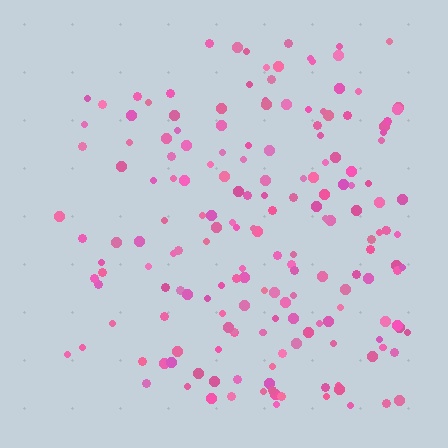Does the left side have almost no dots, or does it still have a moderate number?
Still a moderate number, just noticeably fewer than the right.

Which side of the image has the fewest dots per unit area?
The left.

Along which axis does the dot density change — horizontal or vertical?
Horizontal.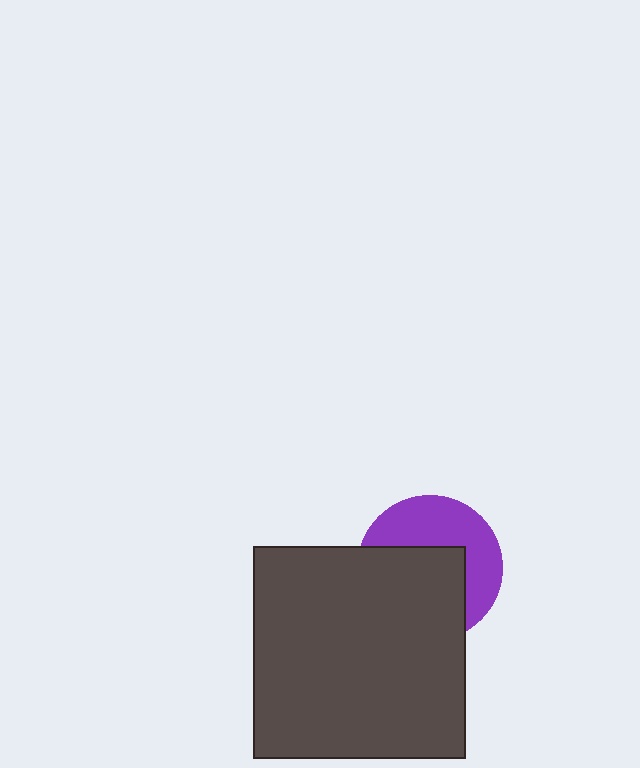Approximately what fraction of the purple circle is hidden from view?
Roughly 54% of the purple circle is hidden behind the dark gray square.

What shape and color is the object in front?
The object in front is a dark gray square.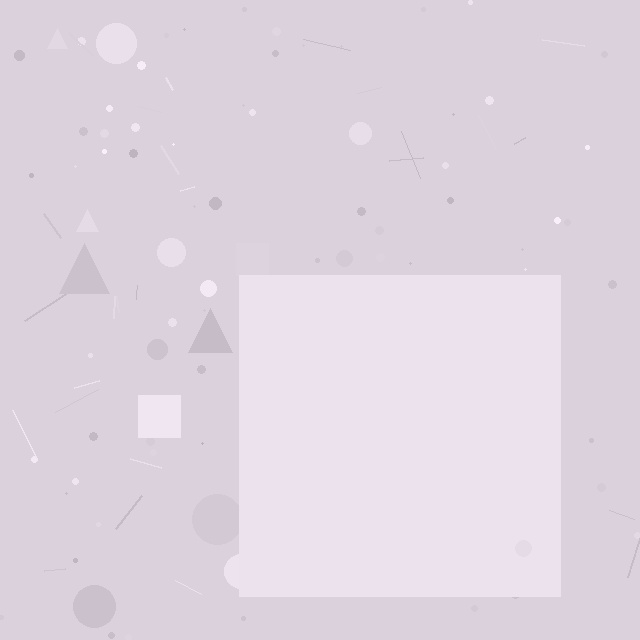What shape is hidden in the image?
A square is hidden in the image.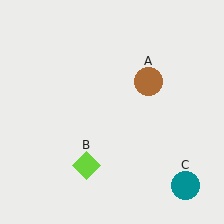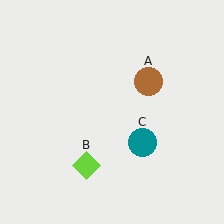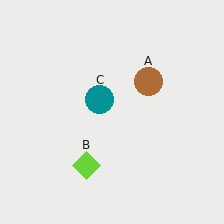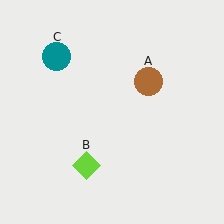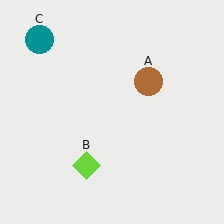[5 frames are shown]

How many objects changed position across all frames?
1 object changed position: teal circle (object C).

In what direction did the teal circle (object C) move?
The teal circle (object C) moved up and to the left.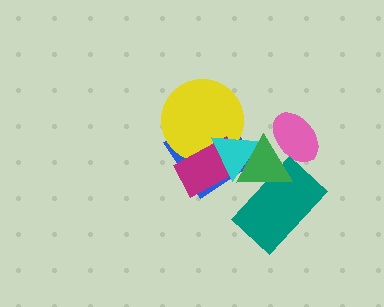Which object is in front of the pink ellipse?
The green triangle is in front of the pink ellipse.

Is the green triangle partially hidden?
No, no other shape covers it.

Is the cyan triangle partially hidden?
Yes, it is partially covered by another shape.